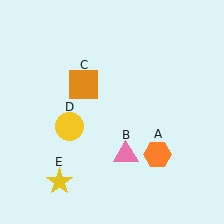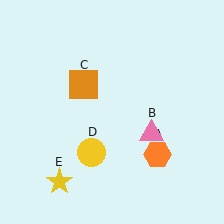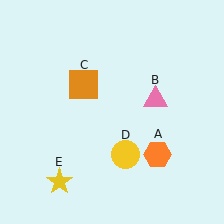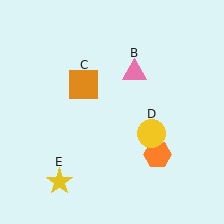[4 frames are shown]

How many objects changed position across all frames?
2 objects changed position: pink triangle (object B), yellow circle (object D).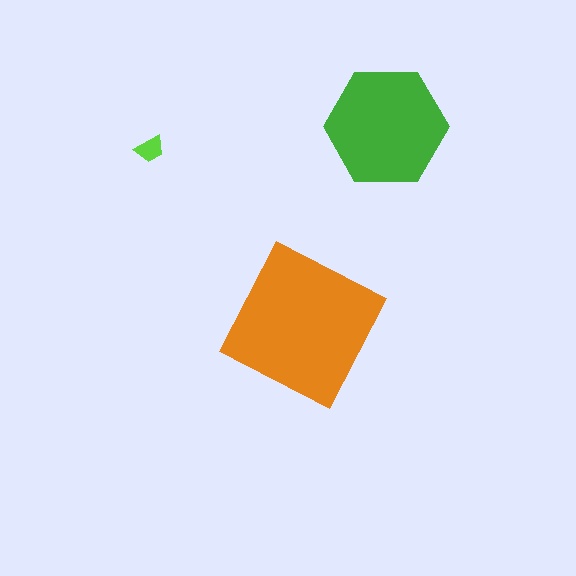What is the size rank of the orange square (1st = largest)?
1st.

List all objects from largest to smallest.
The orange square, the green hexagon, the lime trapezoid.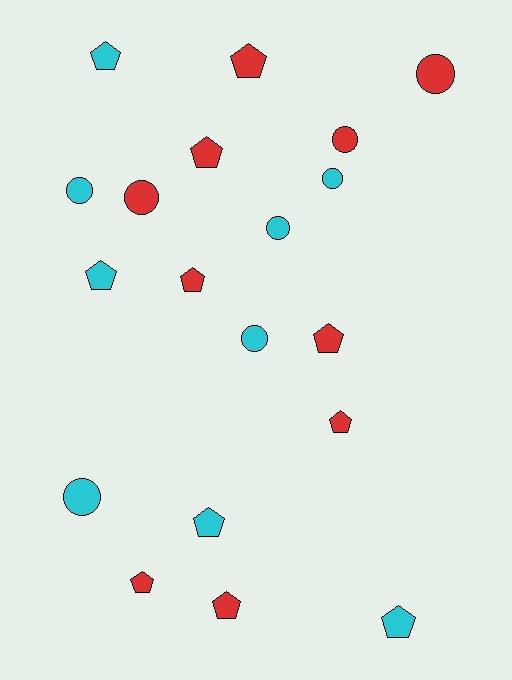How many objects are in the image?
There are 19 objects.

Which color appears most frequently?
Red, with 10 objects.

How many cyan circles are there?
There are 5 cyan circles.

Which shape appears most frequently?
Pentagon, with 11 objects.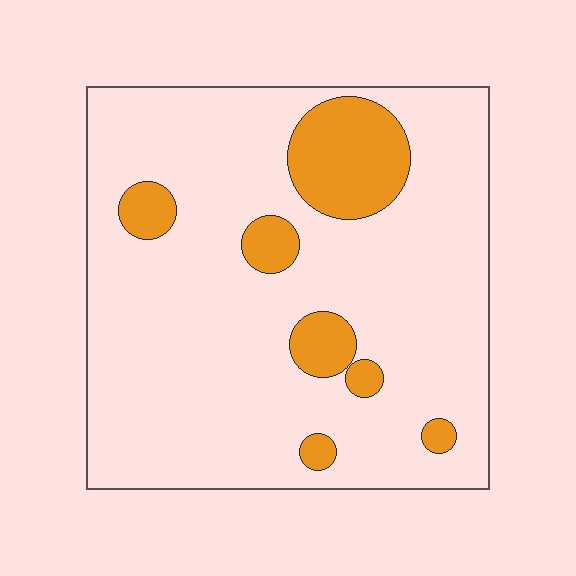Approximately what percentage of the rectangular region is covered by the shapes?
Approximately 15%.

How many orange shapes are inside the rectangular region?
7.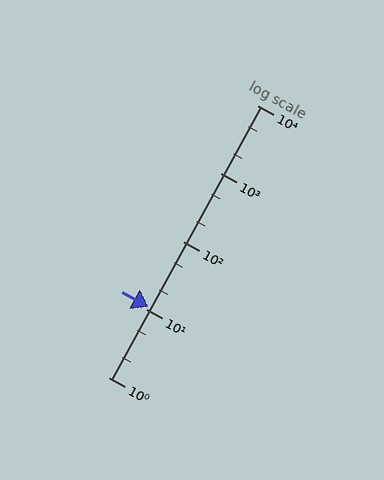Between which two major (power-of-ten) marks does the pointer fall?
The pointer is between 10 and 100.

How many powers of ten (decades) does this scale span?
The scale spans 4 decades, from 1 to 10000.